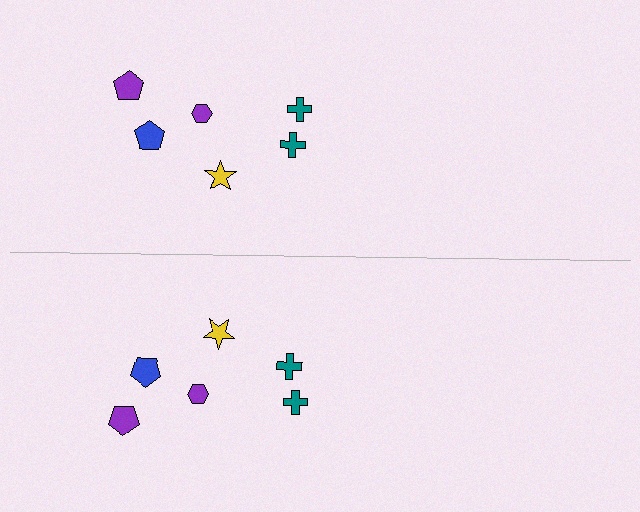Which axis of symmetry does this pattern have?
The pattern has a horizontal axis of symmetry running through the center of the image.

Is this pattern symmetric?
Yes, this pattern has bilateral (reflection) symmetry.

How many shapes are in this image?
There are 12 shapes in this image.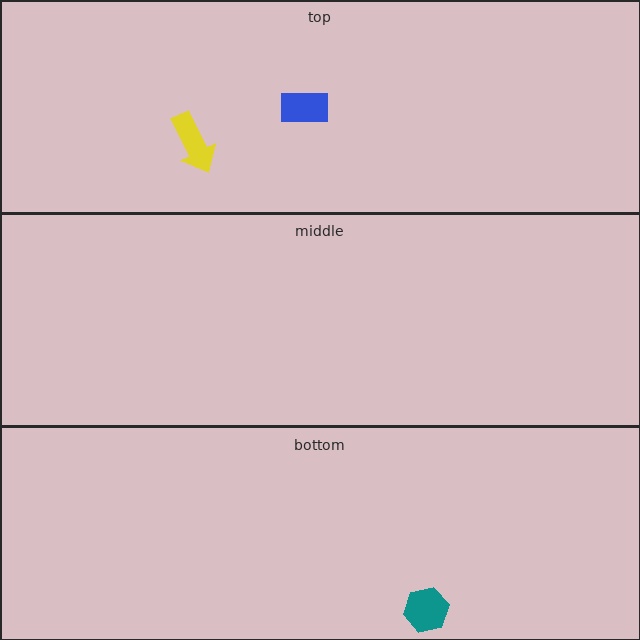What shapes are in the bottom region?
The teal hexagon.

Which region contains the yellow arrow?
The top region.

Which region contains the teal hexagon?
The bottom region.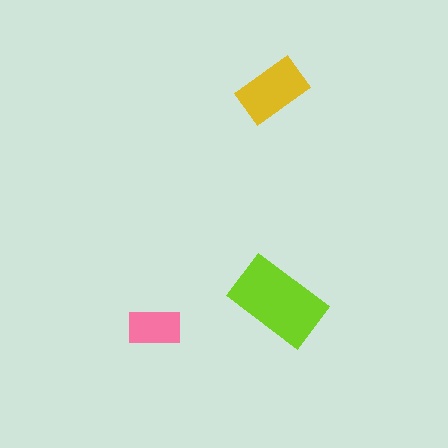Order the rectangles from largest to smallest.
the lime one, the yellow one, the pink one.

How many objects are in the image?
There are 3 objects in the image.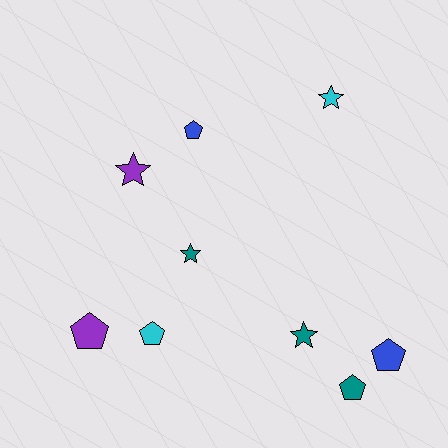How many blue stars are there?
There are no blue stars.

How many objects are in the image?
There are 9 objects.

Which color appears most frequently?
Teal, with 3 objects.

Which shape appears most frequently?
Pentagon, with 5 objects.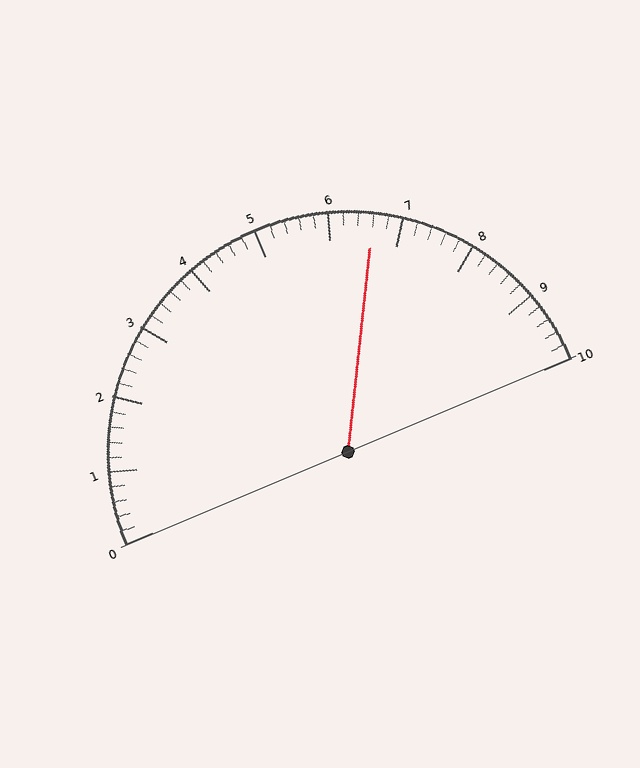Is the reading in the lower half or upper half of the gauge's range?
The reading is in the upper half of the range (0 to 10).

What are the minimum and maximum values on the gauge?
The gauge ranges from 0 to 10.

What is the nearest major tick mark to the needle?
The nearest major tick mark is 7.